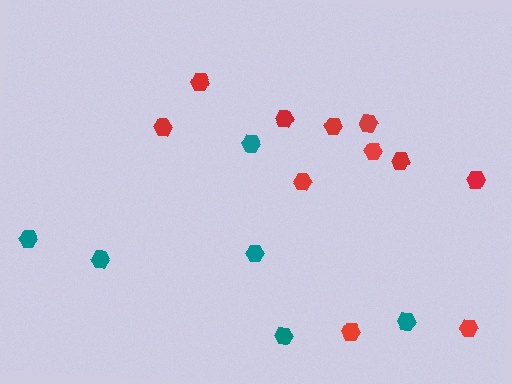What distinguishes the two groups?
There are 2 groups: one group of red hexagons (11) and one group of teal hexagons (6).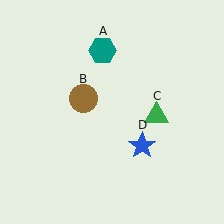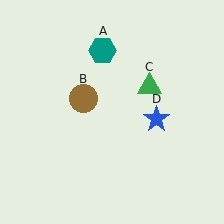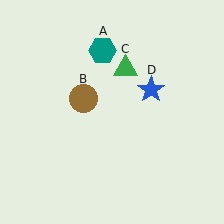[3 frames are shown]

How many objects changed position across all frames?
2 objects changed position: green triangle (object C), blue star (object D).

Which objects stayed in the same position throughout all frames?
Teal hexagon (object A) and brown circle (object B) remained stationary.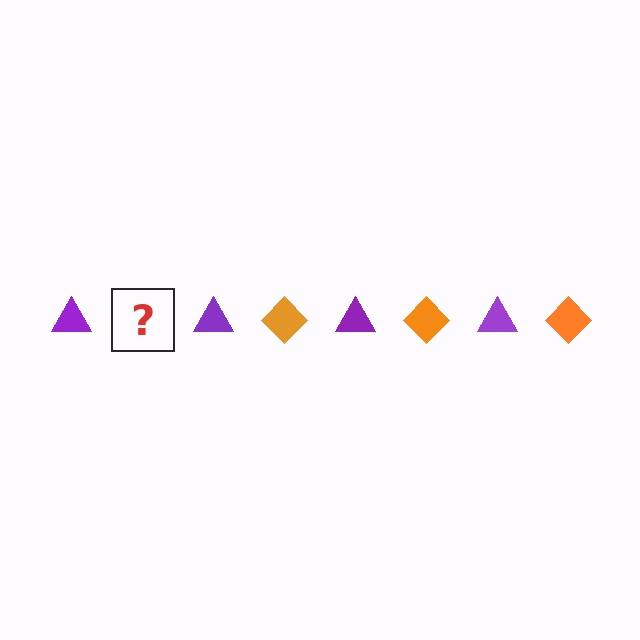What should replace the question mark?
The question mark should be replaced with an orange diamond.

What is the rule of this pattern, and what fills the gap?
The rule is that the pattern alternates between purple triangle and orange diamond. The gap should be filled with an orange diamond.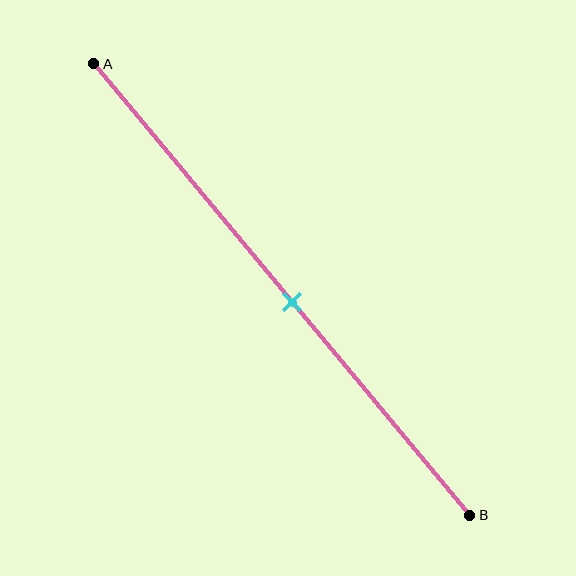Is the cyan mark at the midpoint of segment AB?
Yes, the mark is approximately at the midpoint.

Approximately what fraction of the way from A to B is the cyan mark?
The cyan mark is approximately 55% of the way from A to B.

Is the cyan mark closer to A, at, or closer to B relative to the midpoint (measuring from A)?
The cyan mark is approximately at the midpoint of segment AB.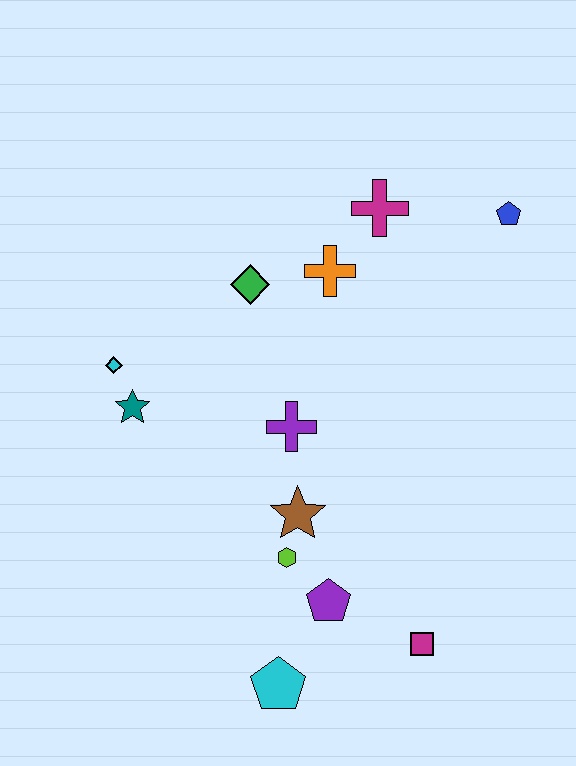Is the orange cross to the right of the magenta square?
No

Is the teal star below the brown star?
No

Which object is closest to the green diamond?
The orange cross is closest to the green diamond.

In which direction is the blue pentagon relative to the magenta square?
The blue pentagon is above the magenta square.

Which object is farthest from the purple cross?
The blue pentagon is farthest from the purple cross.